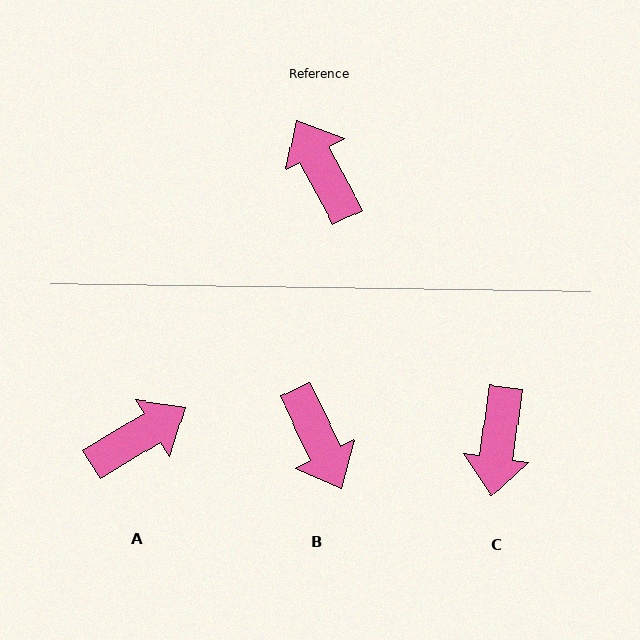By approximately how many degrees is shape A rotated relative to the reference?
Approximately 86 degrees clockwise.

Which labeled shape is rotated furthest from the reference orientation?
B, about 177 degrees away.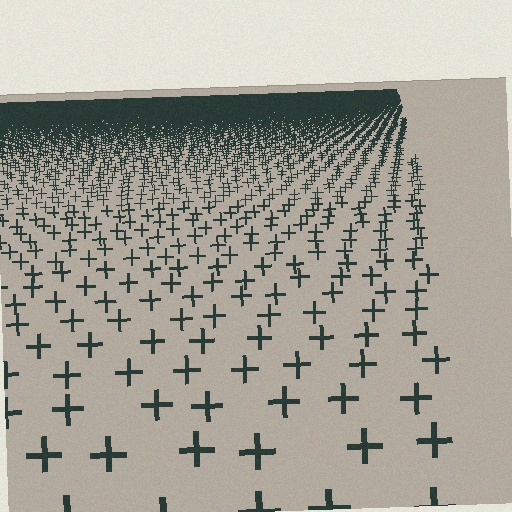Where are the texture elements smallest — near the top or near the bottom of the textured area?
Near the top.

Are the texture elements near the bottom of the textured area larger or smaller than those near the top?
Larger. Near the bottom, elements are closer to the viewer and appear at a bigger on-screen size.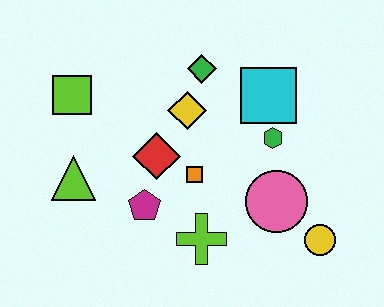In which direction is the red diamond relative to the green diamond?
The red diamond is below the green diamond.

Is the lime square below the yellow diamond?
No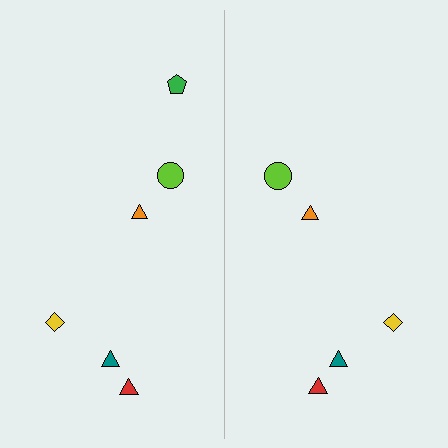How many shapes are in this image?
There are 11 shapes in this image.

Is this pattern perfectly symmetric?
No, the pattern is not perfectly symmetric. A green pentagon is missing from the right side.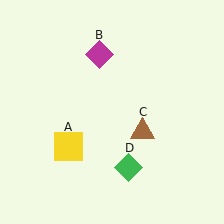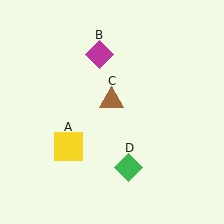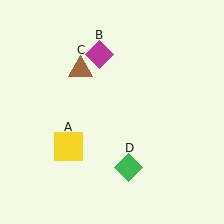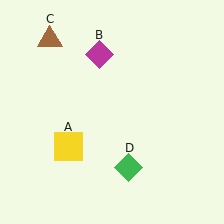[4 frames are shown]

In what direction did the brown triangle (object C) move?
The brown triangle (object C) moved up and to the left.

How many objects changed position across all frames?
1 object changed position: brown triangle (object C).